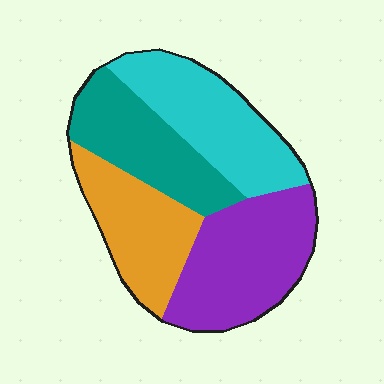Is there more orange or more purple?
Purple.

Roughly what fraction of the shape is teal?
Teal takes up less than a quarter of the shape.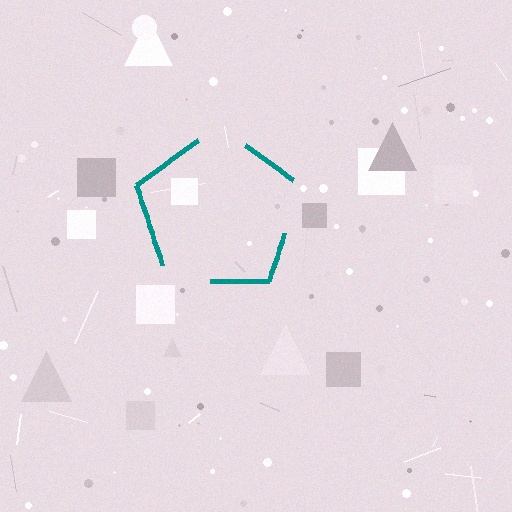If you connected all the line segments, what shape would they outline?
They would outline a pentagon.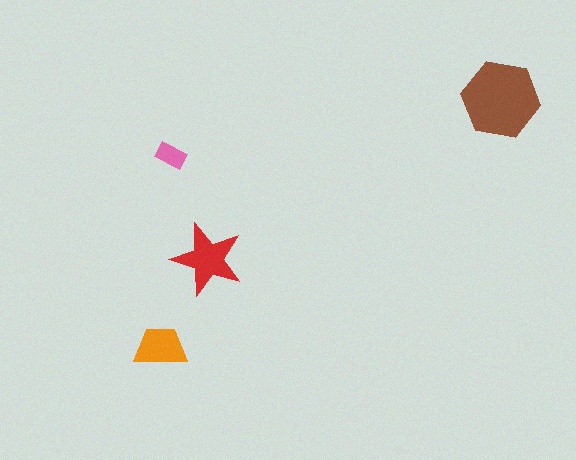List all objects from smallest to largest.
The pink rectangle, the orange trapezoid, the red star, the brown hexagon.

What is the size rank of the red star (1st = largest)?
2nd.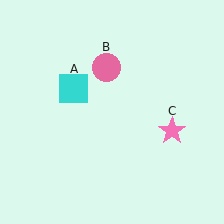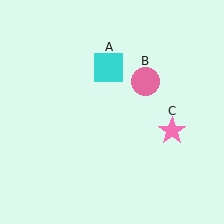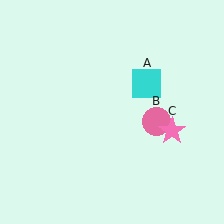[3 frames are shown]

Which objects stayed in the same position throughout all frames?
Pink star (object C) remained stationary.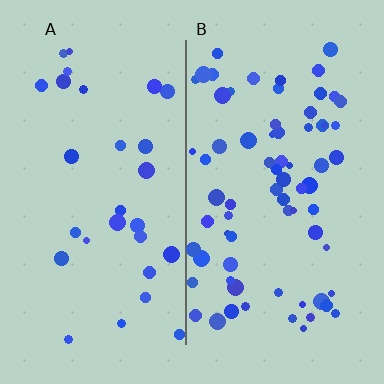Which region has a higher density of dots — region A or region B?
B (the right).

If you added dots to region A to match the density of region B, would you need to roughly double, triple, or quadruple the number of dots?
Approximately triple.